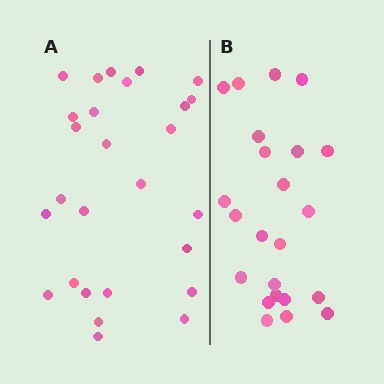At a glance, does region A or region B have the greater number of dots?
Region A (the left region) has more dots.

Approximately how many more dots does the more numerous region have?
Region A has about 4 more dots than region B.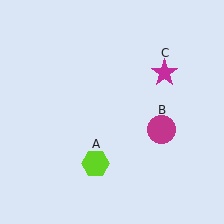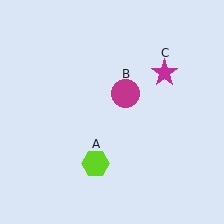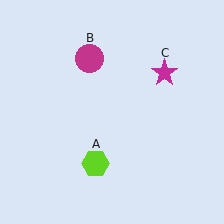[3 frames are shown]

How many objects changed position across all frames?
1 object changed position: magenta circle (object B).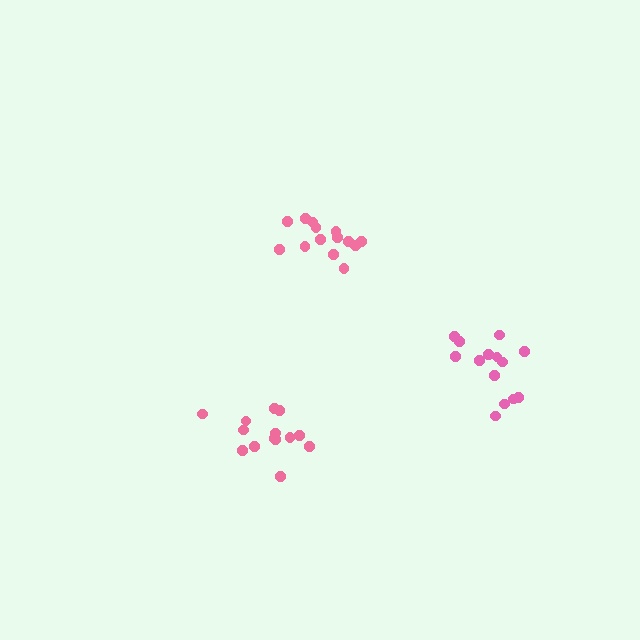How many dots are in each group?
Group 1: 14 dots, Group 2: 14 dots, Group 3: 14 dots (42 total).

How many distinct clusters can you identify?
There are 3 distinct clusters.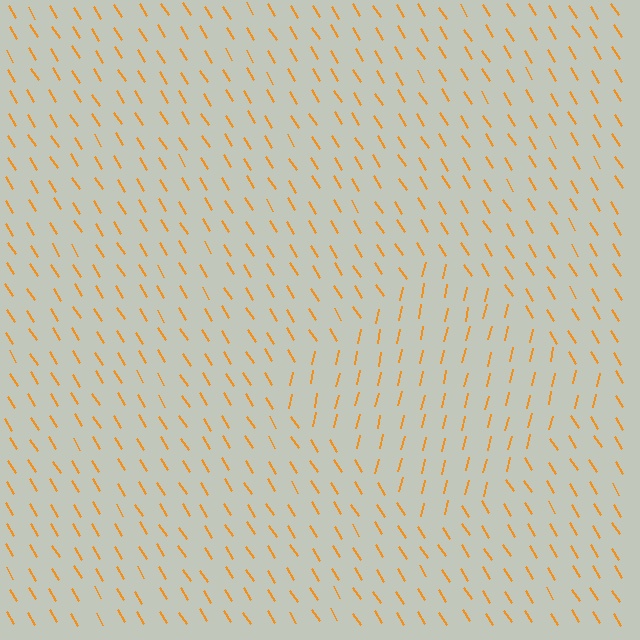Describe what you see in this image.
The image is filled with small orange line segments. A diamond region in the image has lines oriented differently from the surrounding lines, creating a visible texture boundary.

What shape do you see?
I see a diamond.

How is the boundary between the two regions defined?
The boundary is defined purely by a change in line orientation (approximately 45 degrees difference). All lines are the same color and thickness.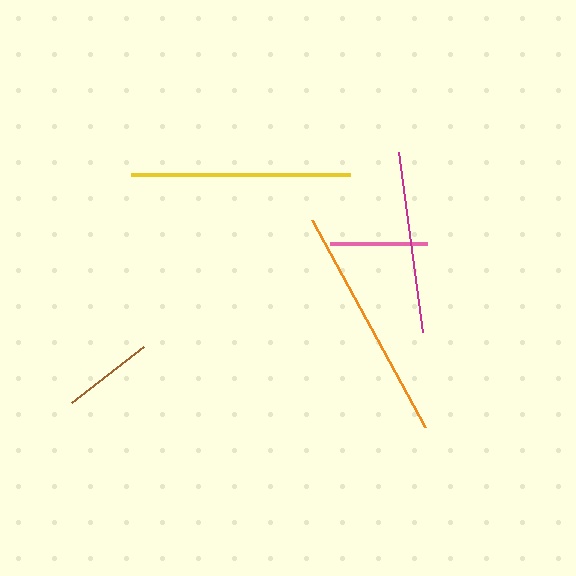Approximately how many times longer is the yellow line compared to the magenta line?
The yellow line is approximately 1.2 times the length of the magenta line.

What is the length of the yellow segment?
The yellow segment is approximately 219 pixels long.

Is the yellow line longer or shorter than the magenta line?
The yellow line is longer than the magenta line.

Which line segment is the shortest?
The brown line is the shortest at approximately 92 pixels.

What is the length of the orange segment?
The orange segment is approximately 236 pixels long.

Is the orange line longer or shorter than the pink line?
The orange line is longer than the pink line.